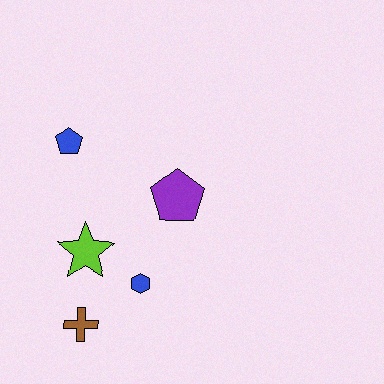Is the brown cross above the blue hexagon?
No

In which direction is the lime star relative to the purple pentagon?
The lime star is to the left of the purple pentagon.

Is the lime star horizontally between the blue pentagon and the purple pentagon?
Yes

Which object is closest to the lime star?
The blue hexagon is closest to the lime star.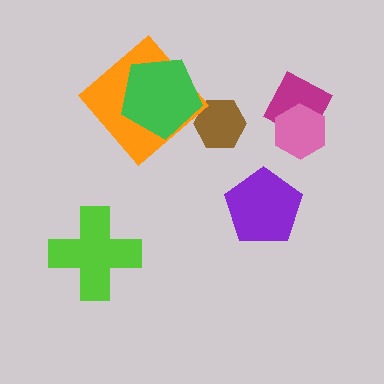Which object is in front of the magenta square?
The pink hexagon is in front of the magenta square.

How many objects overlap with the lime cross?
0 objects overlap with the lime cross.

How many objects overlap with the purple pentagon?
0 objects overlap with the purple pentagon.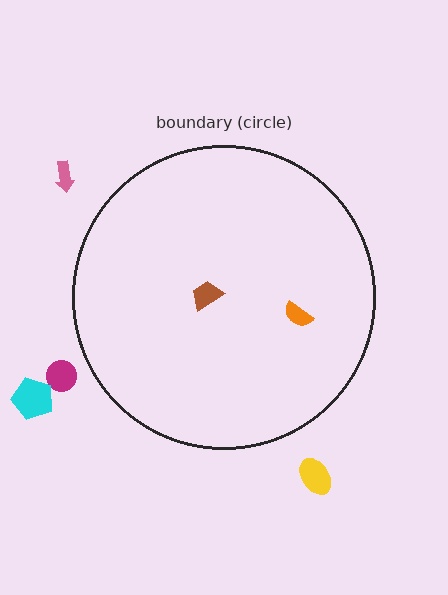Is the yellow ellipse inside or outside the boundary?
Outside.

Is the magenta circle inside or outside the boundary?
Outside.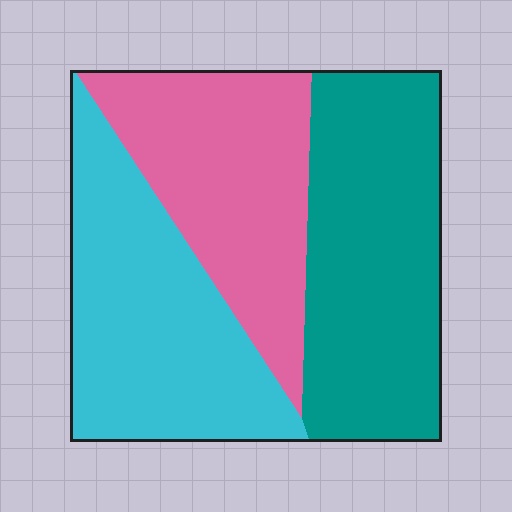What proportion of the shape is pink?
Pink covers 30% of the shape.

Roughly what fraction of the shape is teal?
Teal covers 36% of the shape.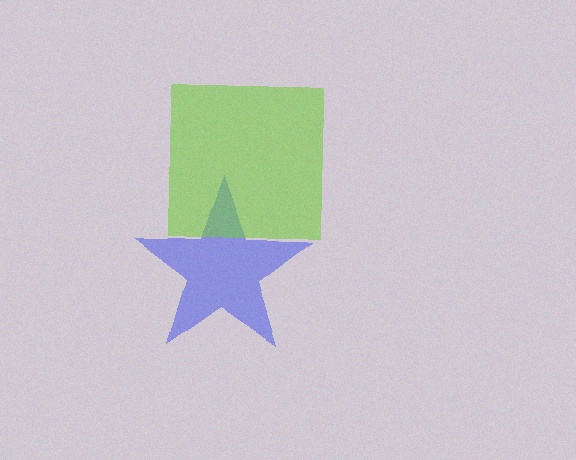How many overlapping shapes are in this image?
There are 2 overlapping shapes in the image.